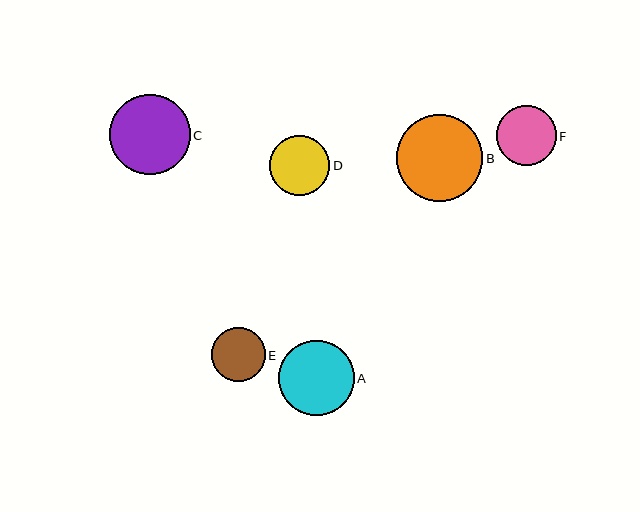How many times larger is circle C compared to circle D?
Circle C is approximately 1.3 times the size of circle D.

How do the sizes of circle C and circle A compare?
Circle C and circle A are approximately the same size.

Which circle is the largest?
Circle B is the largest with a size of approximately 87 pixels.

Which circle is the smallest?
Circle E is the smallest with a size of approximately 54 pixels.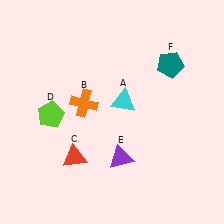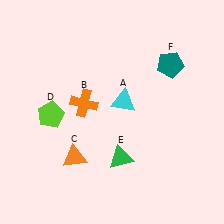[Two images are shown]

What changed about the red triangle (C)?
In Image 1, C is red. In Image 2, it changed to orange.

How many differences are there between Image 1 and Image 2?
There are 2 differences between the two images.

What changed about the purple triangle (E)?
In Image 1, E is purple. In Image 2, it changed to green.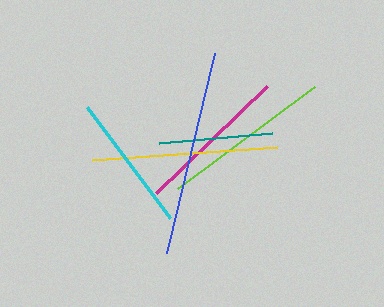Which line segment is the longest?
The blue line is the longest at approximately 206 pixels.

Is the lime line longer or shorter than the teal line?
The lime line is longer than the teal line.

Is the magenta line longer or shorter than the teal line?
The magenta line is longer than the teal line.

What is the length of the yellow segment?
The yellow segment is approximately 185 pixels long.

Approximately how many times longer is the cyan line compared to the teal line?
The cyan line is approximately 1.2 times the length of the teal line.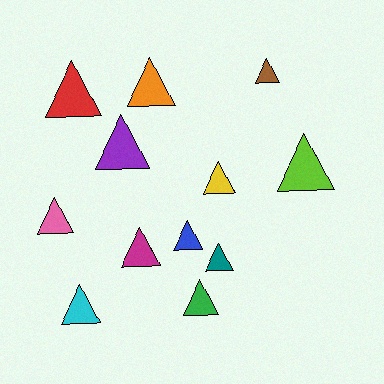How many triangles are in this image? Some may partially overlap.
There are 12 triangles.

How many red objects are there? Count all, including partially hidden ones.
There is 1 red object.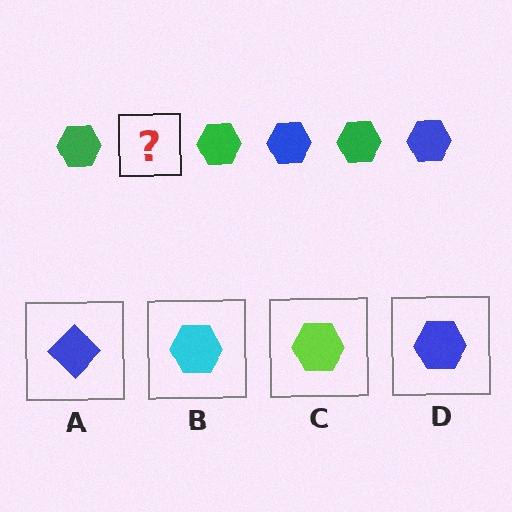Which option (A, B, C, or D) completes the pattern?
D.